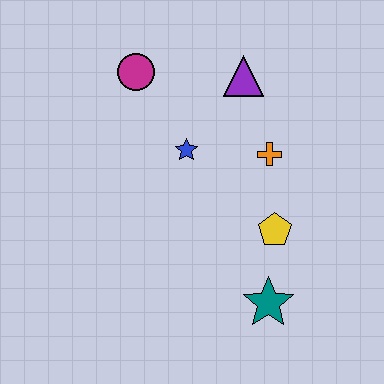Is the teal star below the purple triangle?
Yes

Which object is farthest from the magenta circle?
The teal star is farthest from the magenta circle.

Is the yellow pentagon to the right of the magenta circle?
Yes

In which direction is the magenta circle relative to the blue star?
The magenta circle is above the blue star.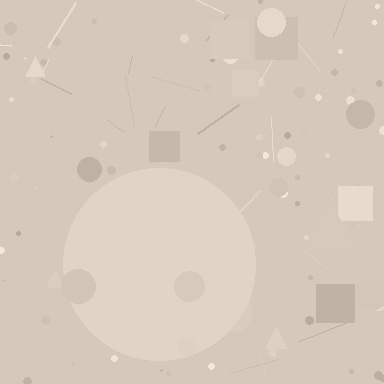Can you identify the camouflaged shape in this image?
The camouflaged shape is a circle.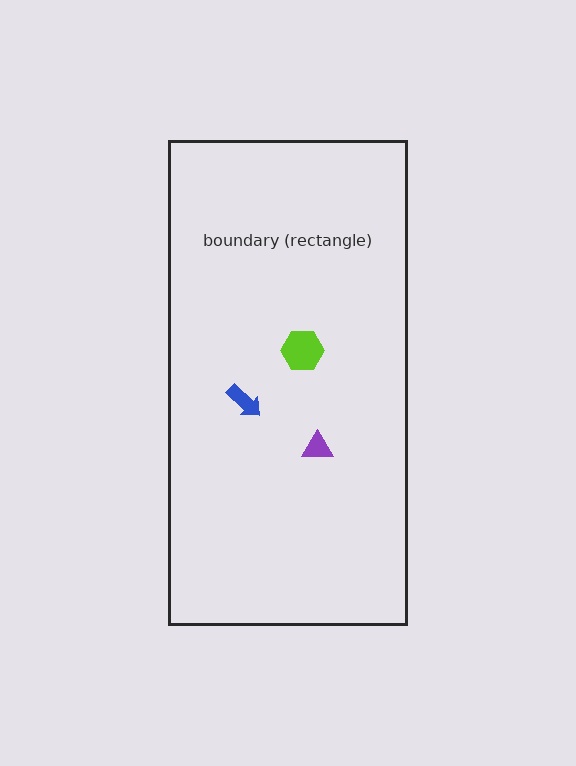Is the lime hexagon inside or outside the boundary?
Inside.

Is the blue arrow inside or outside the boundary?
Inside.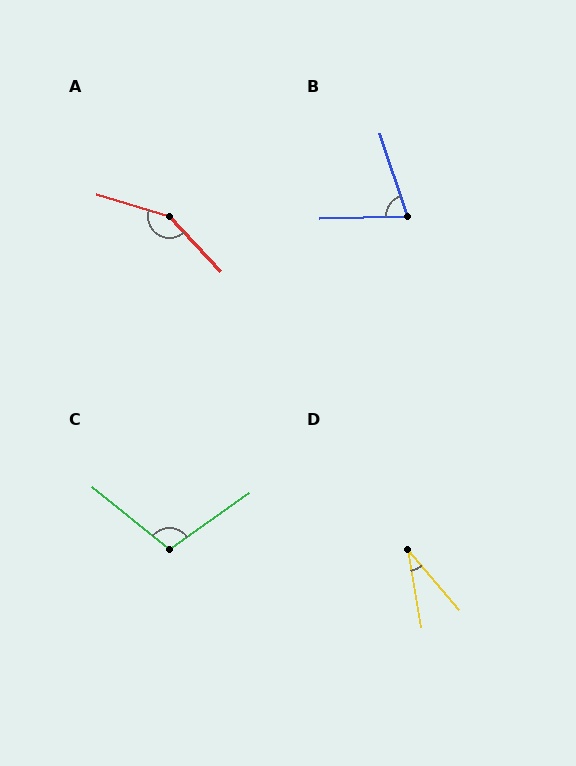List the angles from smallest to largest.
D (31°), B (73°), C (106°), A (149°).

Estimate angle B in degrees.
Approximately 73 degrees.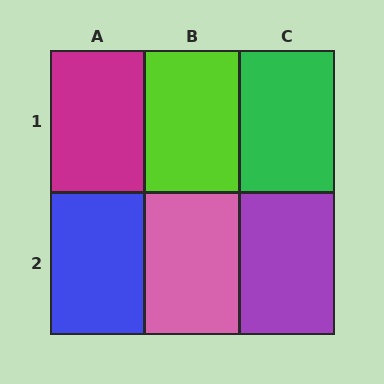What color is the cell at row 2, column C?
Purple.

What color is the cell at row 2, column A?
Blue.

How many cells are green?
1 cell is green.